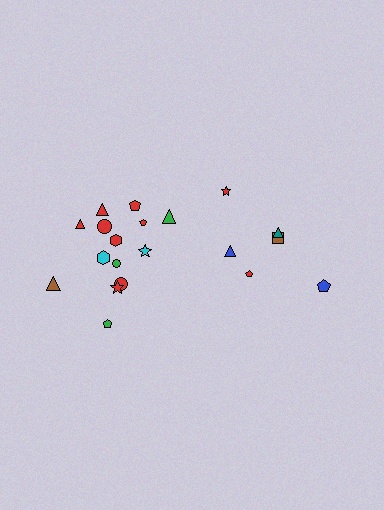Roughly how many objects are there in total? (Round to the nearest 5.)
Roughly 20 objects in total.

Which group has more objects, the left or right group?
The left group.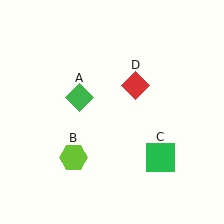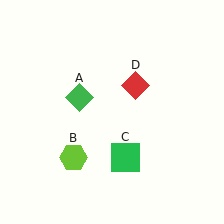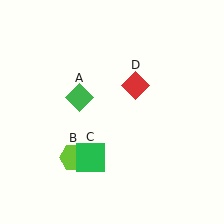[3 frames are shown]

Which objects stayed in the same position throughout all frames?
Green diamond (object A) and lime hexagon (object B) and red diamond (object D) remained stationary.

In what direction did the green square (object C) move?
The green square (object C) moved left.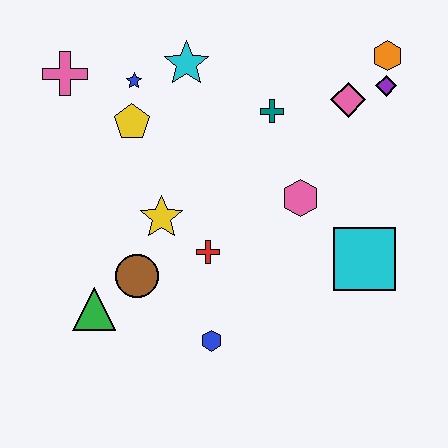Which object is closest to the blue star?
The yellow pentagon is closest to the blue star.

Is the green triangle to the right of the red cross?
No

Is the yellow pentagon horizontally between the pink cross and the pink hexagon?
Yes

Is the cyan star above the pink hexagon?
Yes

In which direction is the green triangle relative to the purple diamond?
The green triangle is to the left of the purple diamond.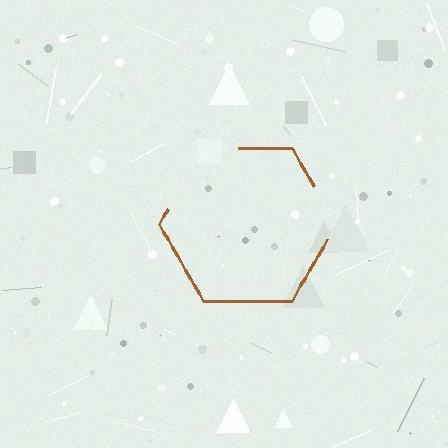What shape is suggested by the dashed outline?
The dashed outline suggests a hexagon.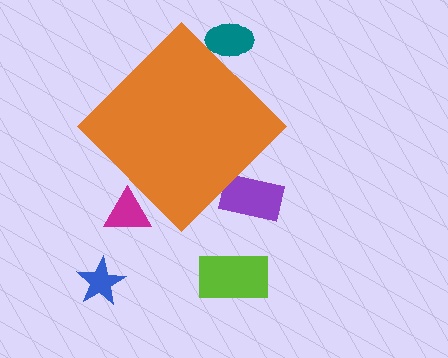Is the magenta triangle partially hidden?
Yes, the magenta triangle is partially hidden behind the orange diamond.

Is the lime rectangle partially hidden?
No, the lime rectangle is fully visible.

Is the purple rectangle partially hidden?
Yes, the purple rectangle is partially hidden behind the orange diamond.